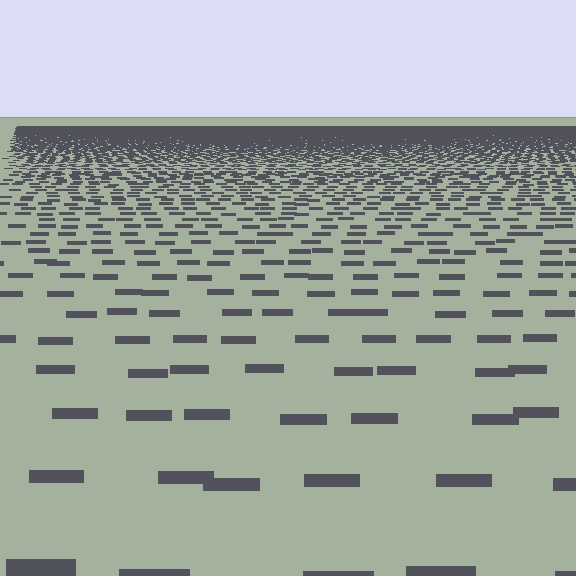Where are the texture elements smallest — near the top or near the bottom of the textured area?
Near the top.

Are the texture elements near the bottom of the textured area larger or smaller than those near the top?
Larger. Near the bottom, elements are closer to the viewer and appear at a bigger on-screen size.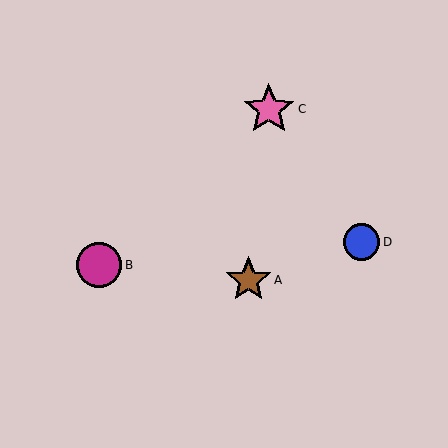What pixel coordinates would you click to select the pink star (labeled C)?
Click at (269, 109) to select the pink star C.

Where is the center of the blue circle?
The center of the blue circle is at (362, 242).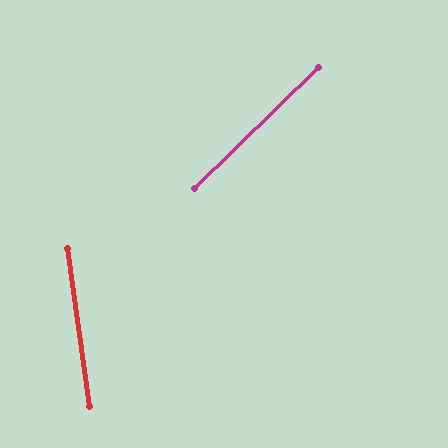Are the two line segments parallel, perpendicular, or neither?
Neither parallel nor perpendicular — they differ by about 53°.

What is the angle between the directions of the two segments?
Approximately 53 degrees.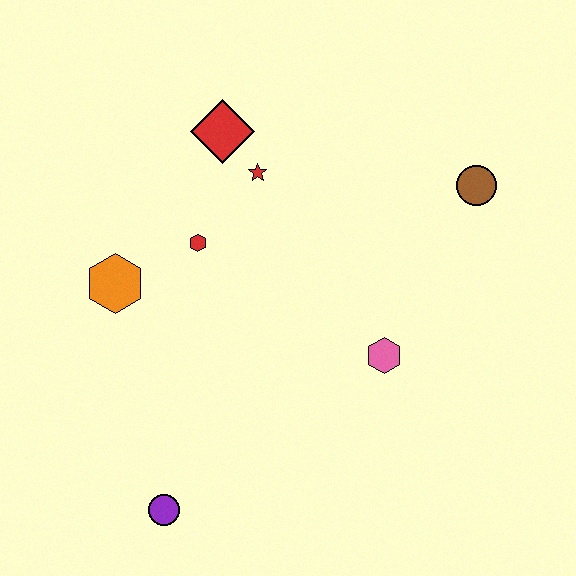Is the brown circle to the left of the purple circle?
No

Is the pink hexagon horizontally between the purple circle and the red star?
No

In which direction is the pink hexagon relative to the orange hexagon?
The pink hexagon is to the right of the orange hexagon.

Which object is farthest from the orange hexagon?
The brown circle is farthest from the orange hexagon.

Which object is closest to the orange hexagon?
The red hexagon is closest to the orange hexagon.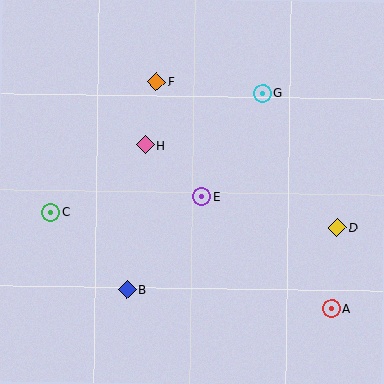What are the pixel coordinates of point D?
Point D is at (337, 228).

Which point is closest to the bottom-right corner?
Point A is closest to the bottom-right corner.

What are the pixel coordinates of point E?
Point E is at (202, 197).